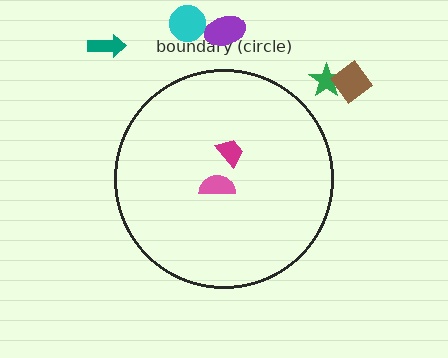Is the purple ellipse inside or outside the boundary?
Outside.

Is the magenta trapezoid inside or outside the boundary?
Inside.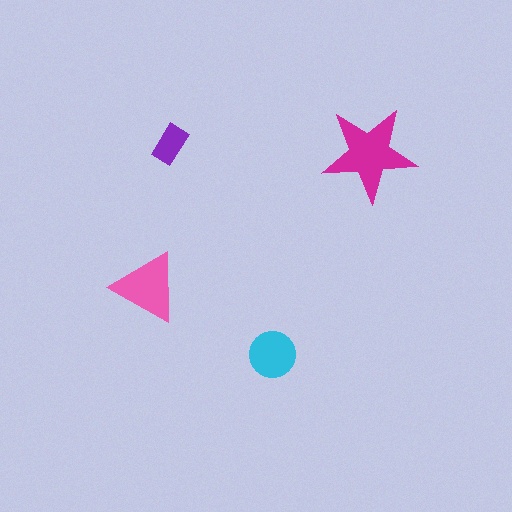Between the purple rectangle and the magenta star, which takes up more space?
The magenta star.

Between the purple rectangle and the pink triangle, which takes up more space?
The pink triangle.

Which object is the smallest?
The purple rectangle.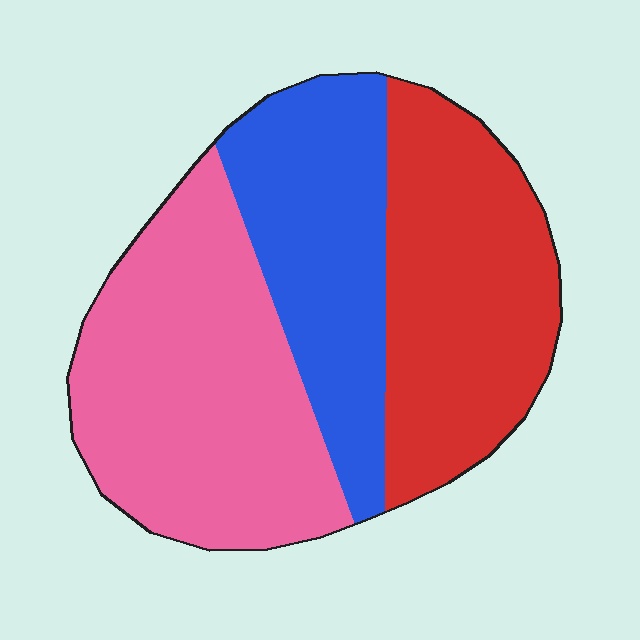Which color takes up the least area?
Blue, at roughly 25%.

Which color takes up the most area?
Pink, at roughly 40%.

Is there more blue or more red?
Red.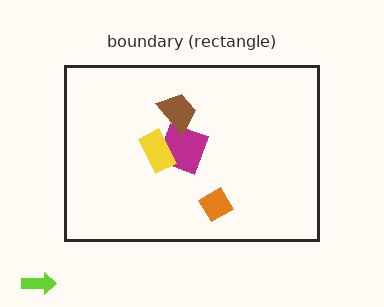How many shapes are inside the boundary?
4 inside, 1 outside.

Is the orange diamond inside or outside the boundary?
Inside.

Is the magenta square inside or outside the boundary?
Inside.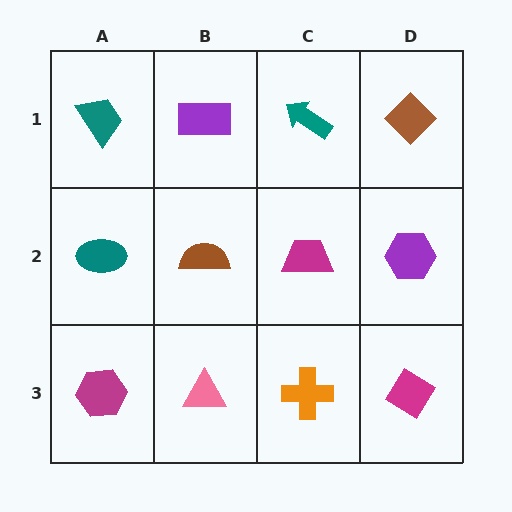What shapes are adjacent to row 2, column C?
A teal arrow (row 1, column C), an orange cross (row 3, column C), a brown semicircle (row 2, column B), a purple hexagon (row 2, column D).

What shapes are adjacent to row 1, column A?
A teal ellipse (row 2, column A), a purple rectangle (row 1, column B).